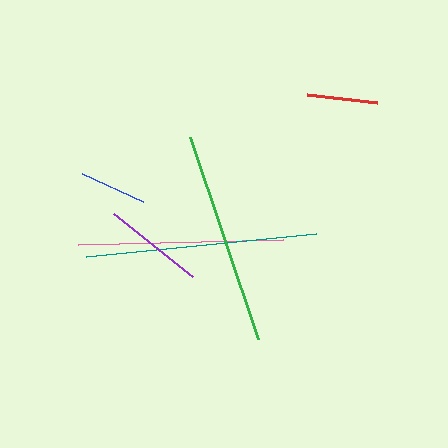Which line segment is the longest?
The teal line is the longest at approximately 231 pixels.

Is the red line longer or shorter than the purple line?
The purple line is longer than the red line.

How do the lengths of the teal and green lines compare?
The teal and green lines are approximately the same length.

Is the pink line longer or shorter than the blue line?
The pink line is longer than the blue line.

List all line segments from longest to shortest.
From longest to shortest: teal, green, pink, purple, red, blue.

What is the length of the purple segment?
The purple segment is approximately 101 pixels long.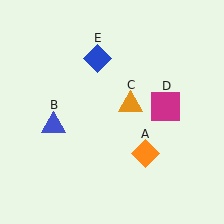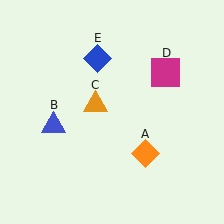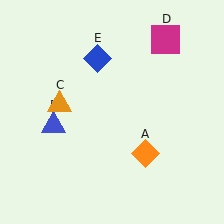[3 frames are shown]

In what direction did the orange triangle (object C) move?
The orange triangle (object C) moved left.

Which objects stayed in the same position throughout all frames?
Orange diamond (object A) and blue triangle (object B) and blue diamond (object E) remained stationary.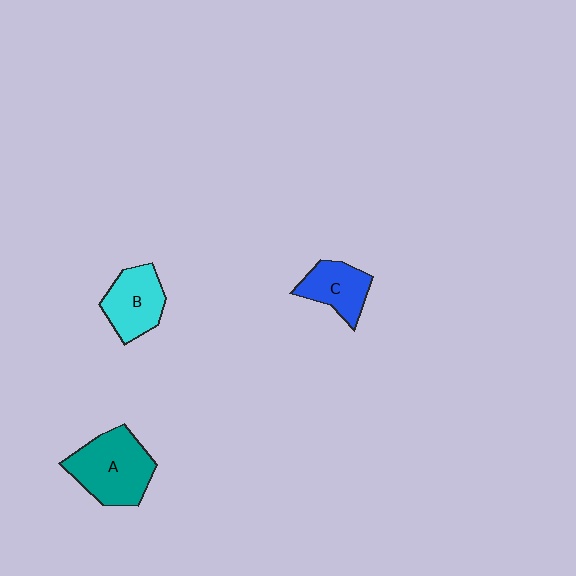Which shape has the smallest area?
Shape C (blue).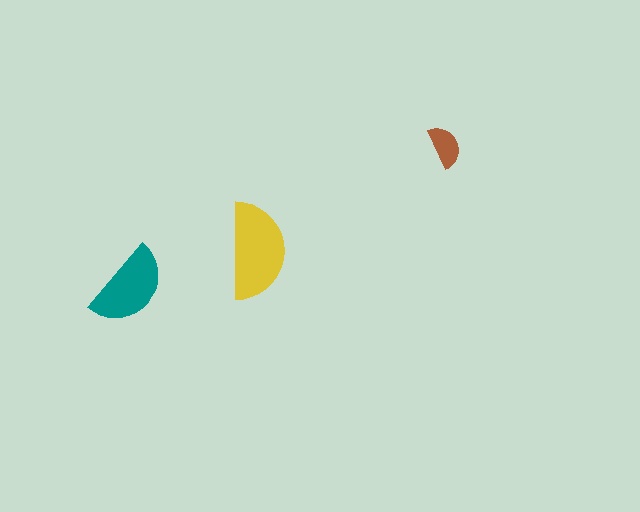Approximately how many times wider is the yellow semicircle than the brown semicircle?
About 2.5 times wider.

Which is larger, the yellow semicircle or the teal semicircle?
The yellow one.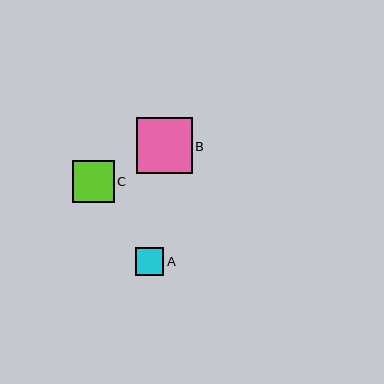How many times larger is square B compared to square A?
Square B is approximately 2.0 times the size of square A.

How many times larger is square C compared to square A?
Square C is approximately 1.5 times the size of square A.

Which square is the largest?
Square B is the largest with a size of approximately 56 pixels.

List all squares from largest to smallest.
From largest to smallest: B, C, A.